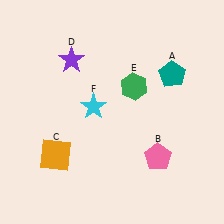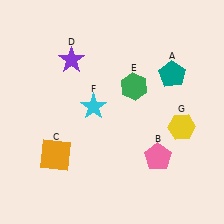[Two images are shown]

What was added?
A yellow hexagon (G) was added in Image 2.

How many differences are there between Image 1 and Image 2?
There is 1 difference between the two images.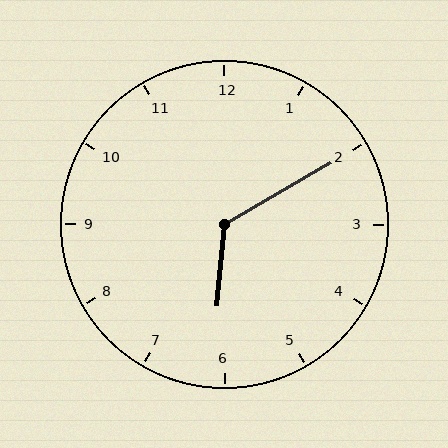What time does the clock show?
6:10.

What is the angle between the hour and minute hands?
Approximately 125 degrees.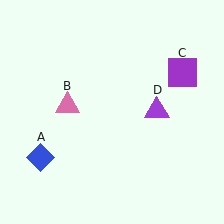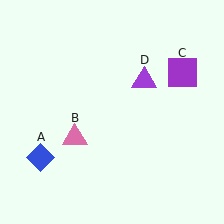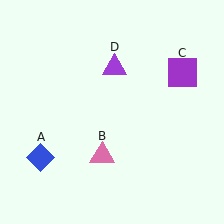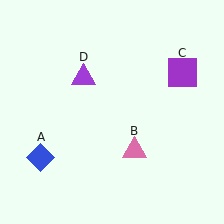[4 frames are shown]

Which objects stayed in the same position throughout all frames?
Blue diamond (object A) and purple square (object C) remained stationary.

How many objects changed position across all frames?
2 objects changed position: pink triangle (object B), purple triangle (object D).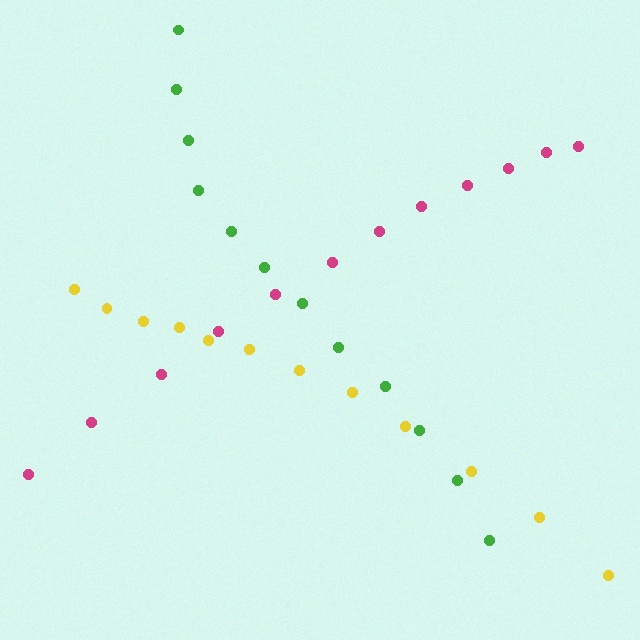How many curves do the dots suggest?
There are 3 distinct paths.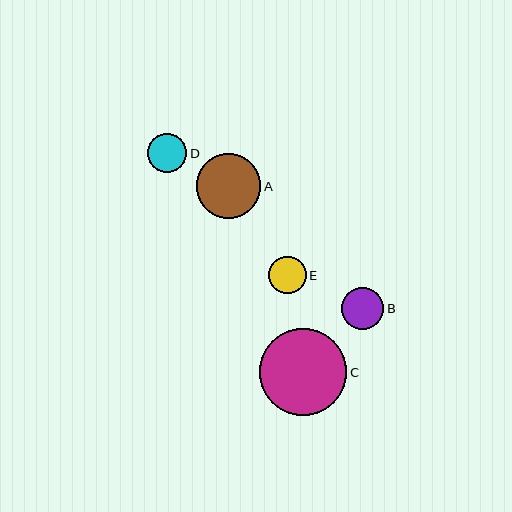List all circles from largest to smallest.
From largest to smallest: C, A, B, D, E.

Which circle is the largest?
Circle C is the largest with a size of approximately 87 pixels.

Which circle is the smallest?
Circle E is the smallest with a size of approximately 38 pixels.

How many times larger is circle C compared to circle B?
Circle C is approximately 2.1 times the size of circle B.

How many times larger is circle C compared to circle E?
Circle C is approximately 2.3 times the size of circle E.